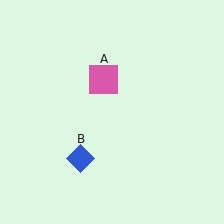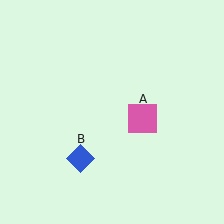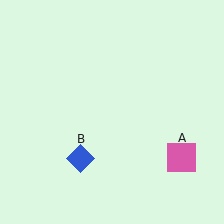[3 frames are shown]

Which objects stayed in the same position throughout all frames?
Blue diamond (object B) remained stationary.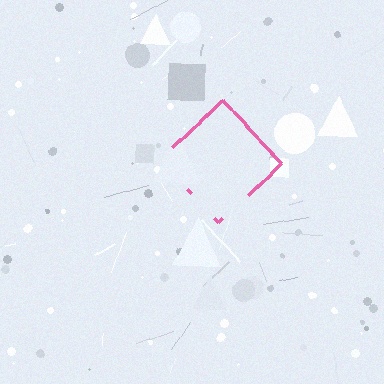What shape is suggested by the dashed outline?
The dashed outline suggests a diamond.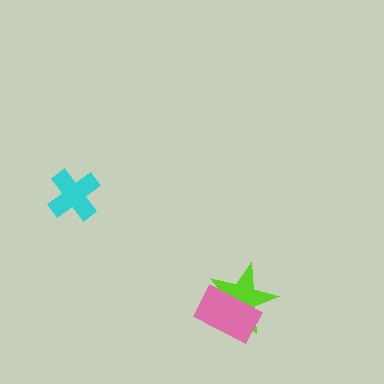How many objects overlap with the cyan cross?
0 objects overlap with the cyan cross.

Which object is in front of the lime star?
The pink rectangle is in front of the lime star.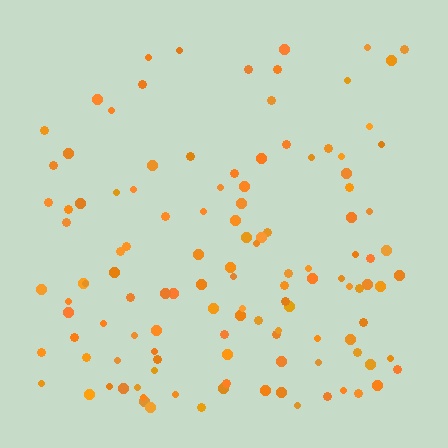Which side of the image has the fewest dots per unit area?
The top.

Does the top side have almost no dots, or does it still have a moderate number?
Still a moderate number, just noticeably fewer than the bottom.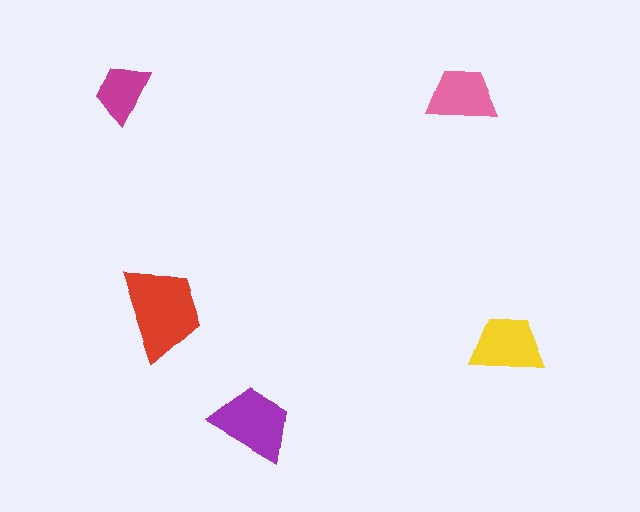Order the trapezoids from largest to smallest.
the red one, the purple one, the yellow one, the pink one, the magenta one.